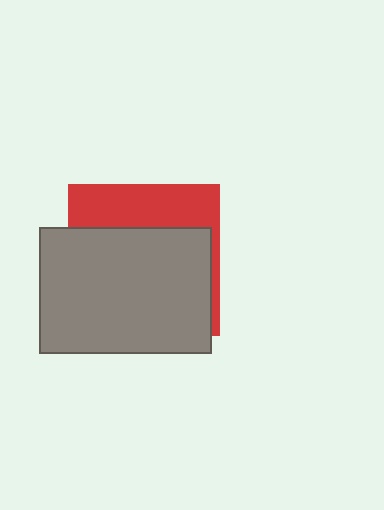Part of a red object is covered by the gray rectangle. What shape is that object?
It is a square.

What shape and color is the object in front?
The object in front is a gray rectangle.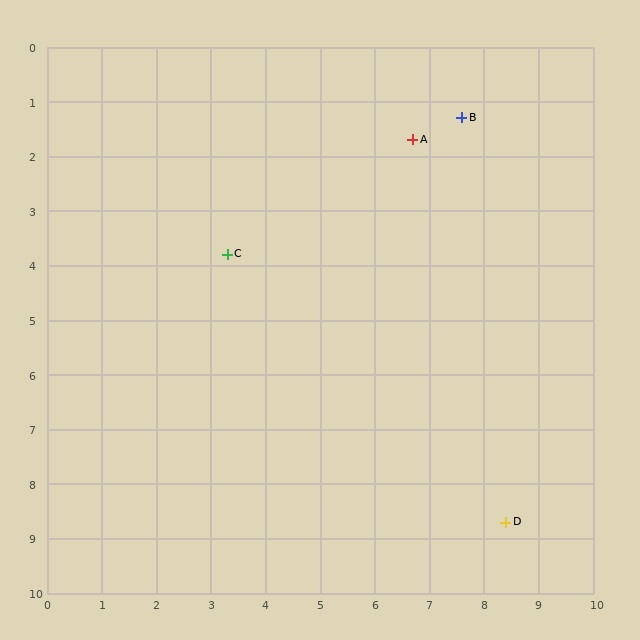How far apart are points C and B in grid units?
Points C and B are about 5.0 grid units apart.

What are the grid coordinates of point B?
Point B is at approximately (7.6, 1.3).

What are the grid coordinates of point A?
Point A is at approximately (6.7, 1.7).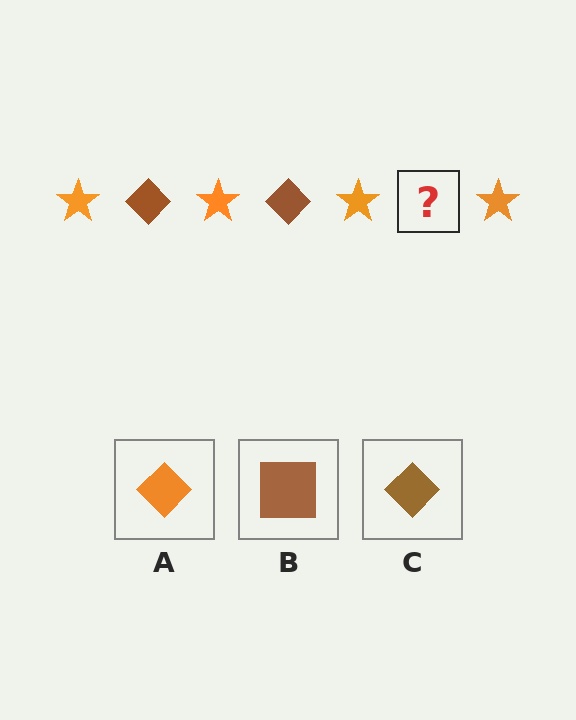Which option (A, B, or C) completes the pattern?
C.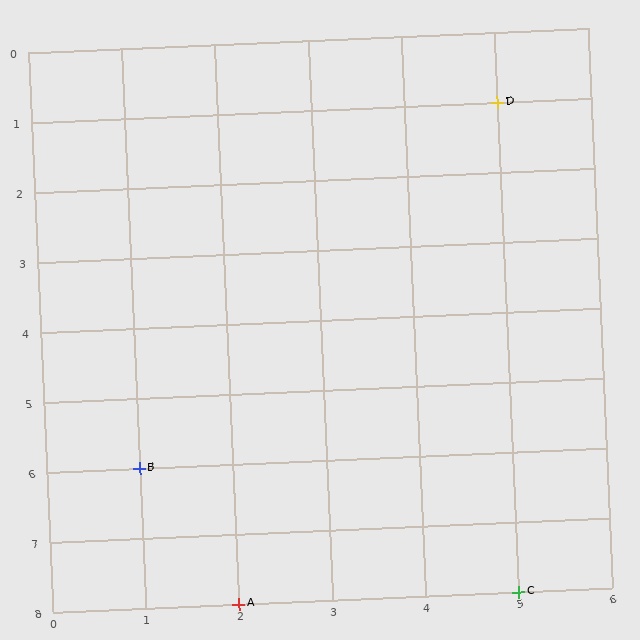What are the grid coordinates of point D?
Point D is at grid coordinates (5, 1).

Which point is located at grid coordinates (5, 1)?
Point D is at (5, 1).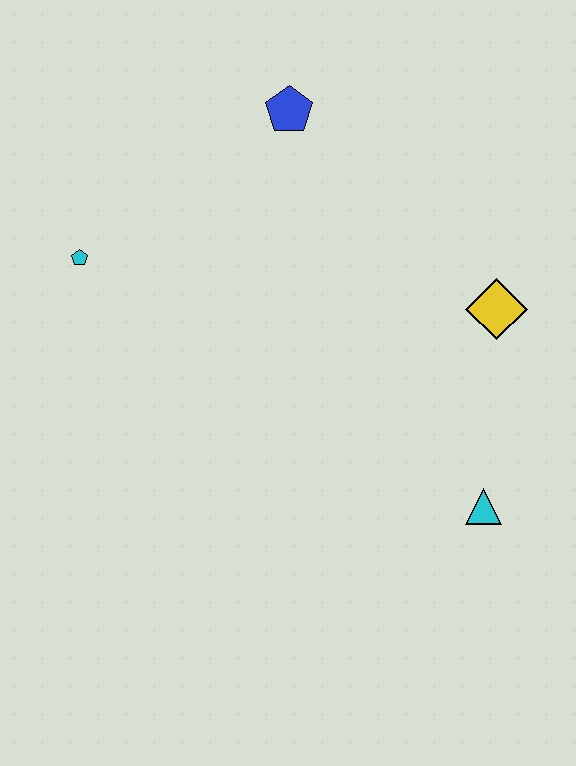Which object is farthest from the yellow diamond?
The cyan pentagon is farthest from the yellow diamond.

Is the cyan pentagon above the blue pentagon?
No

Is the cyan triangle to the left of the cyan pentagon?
No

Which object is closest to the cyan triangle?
The yellow diamond is closest to the cyan triangle.